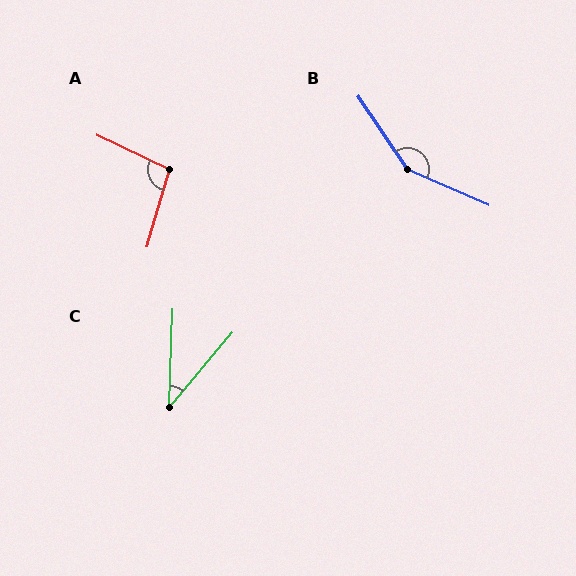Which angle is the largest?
B, at approximately 147 degrees.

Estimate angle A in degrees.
Approximately 99 degrees.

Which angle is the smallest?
C, at approximately 38 degrees.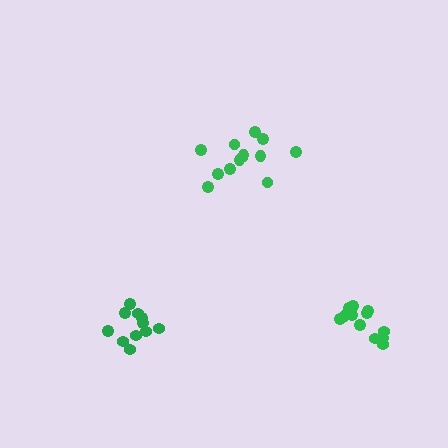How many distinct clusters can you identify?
There are 3 distinct clusters.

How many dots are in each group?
Group 1: 13 dots, Group 2: 11 dots, Group 3: 12 dots (36 total).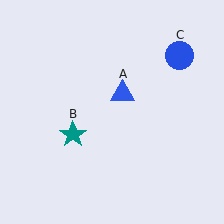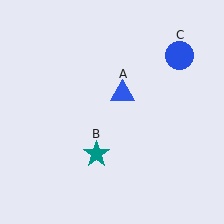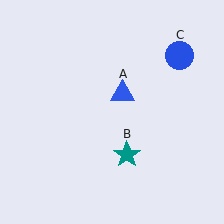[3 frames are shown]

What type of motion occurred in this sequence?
The teal star (object B) rotated counterclockwise around the center of the scene.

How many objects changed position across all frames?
1 object changed position: teal star (object B).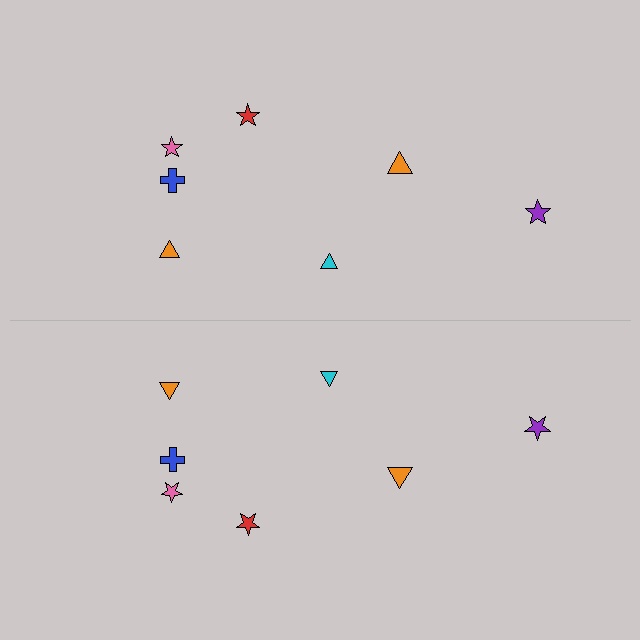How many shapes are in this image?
There are 14 shapes in this image.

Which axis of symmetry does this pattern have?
The pattern has a horizontal axis of symmetry running through the center of the image.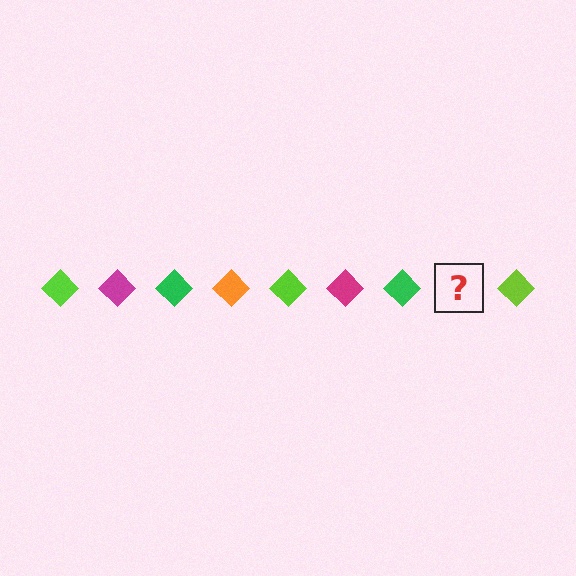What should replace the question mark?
The question mark should be replaced with an orange diamond.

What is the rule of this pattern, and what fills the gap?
The rule is that the pattern cycles through lime, magenta, green, orange diamonds. The gap should be filled with an orange diamond.